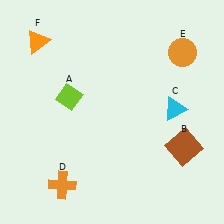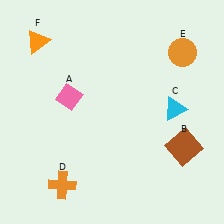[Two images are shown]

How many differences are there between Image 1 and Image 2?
There is 1 difference between the two images.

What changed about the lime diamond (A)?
In Image 1, A is lime. In Image 2, it changed to pink.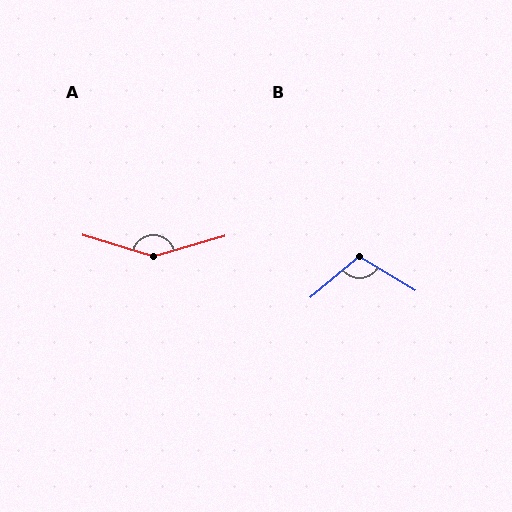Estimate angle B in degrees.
Approximately 109 degrees.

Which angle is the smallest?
B, at approximately 109 degrees.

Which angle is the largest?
A, at approximately 147 degrees.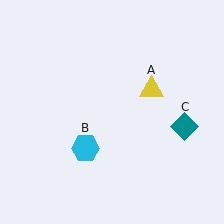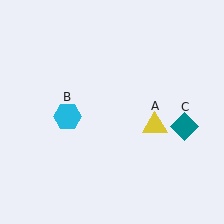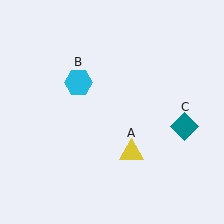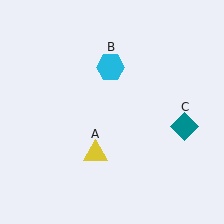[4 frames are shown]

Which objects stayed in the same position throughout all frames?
Teal diamond (object C) remained stationary.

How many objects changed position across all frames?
2 objects changed position: yellow triangle (object A), cyan hexagon (object B).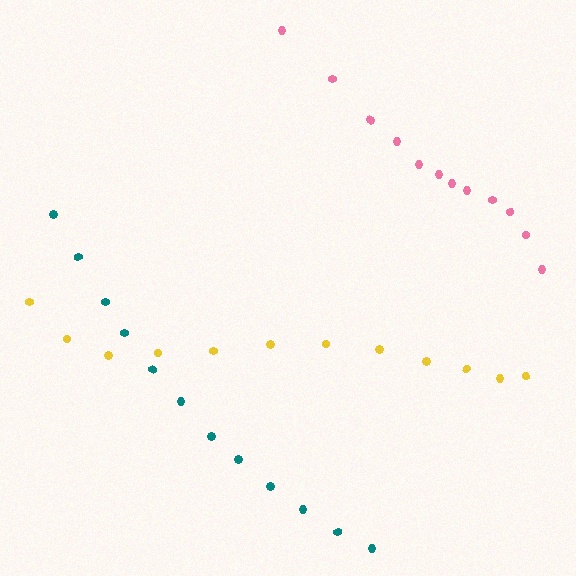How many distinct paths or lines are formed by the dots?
There are 3 distinct paths.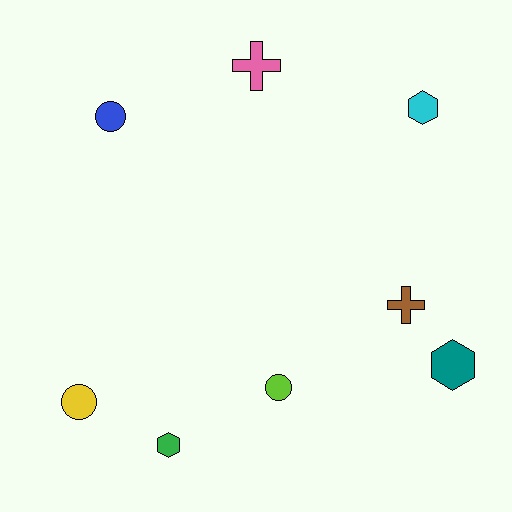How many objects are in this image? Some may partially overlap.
There are 8 objects.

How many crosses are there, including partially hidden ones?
There are 2 crosses.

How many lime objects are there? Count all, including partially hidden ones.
There is 1 lime object.